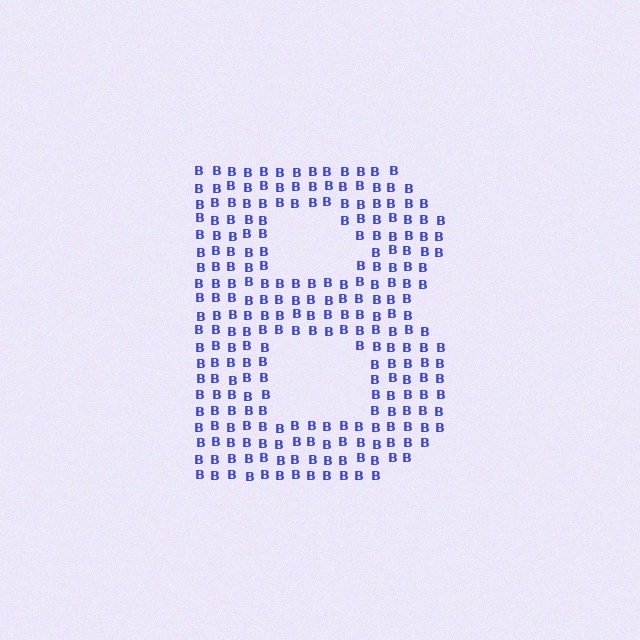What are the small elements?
The small elements are letter B's.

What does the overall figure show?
The overall figure shows the letter B.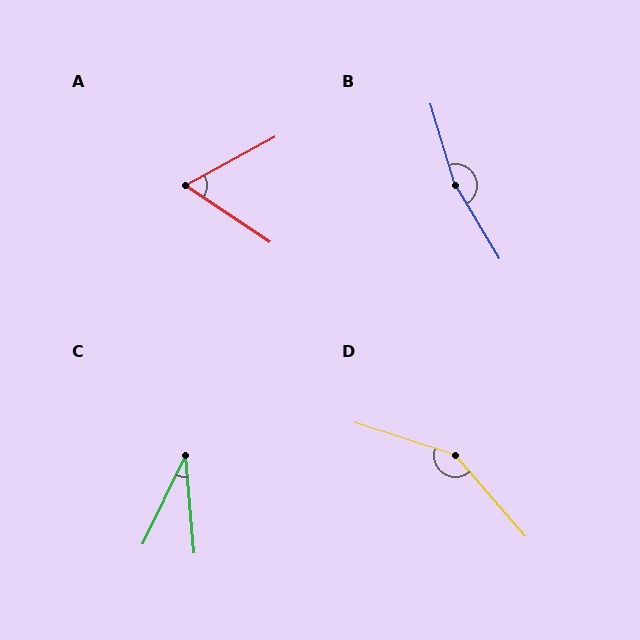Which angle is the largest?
B, at approximately 166 degrees.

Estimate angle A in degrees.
Approximately 62 degrees.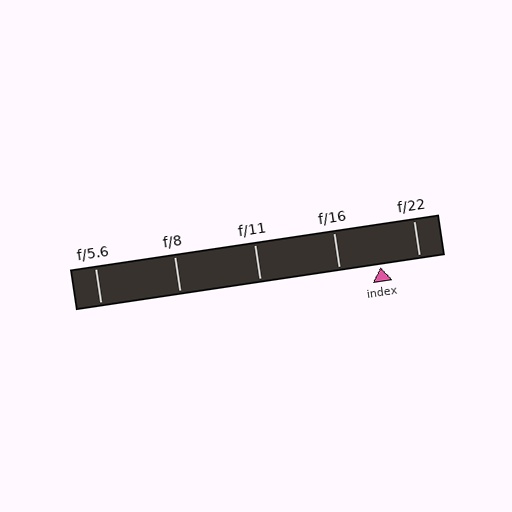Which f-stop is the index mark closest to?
The index mark is closest to f/22.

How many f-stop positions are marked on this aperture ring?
There are 5 f-stop positions marked.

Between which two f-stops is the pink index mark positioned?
The index mark is between f/16 and f/22.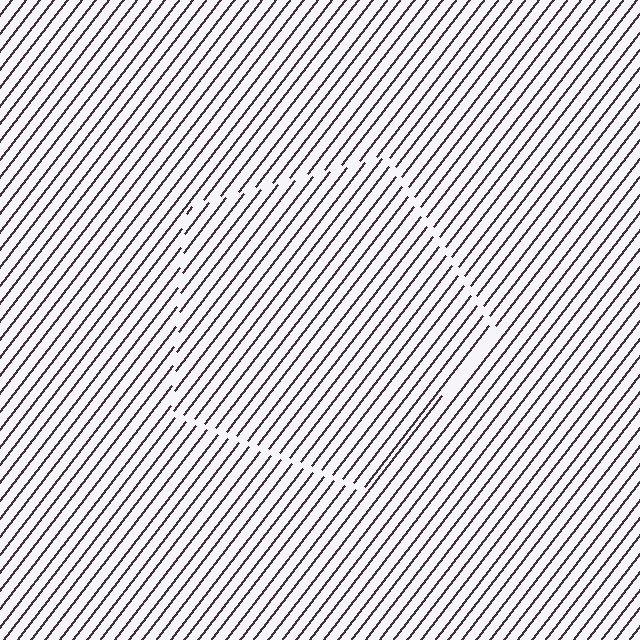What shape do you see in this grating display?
An illusory pentagon. The interior of the shape contains the same grating, shifted by half a period — the contour is defined by the phase discontinuity where line-ends from the inner and outer gratings abut.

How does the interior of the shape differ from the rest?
The interior of the shape contains the same grating, shifted by half a period — the contour is defined by the phase discontinuity where line-ends from the inner and outer gratings abut.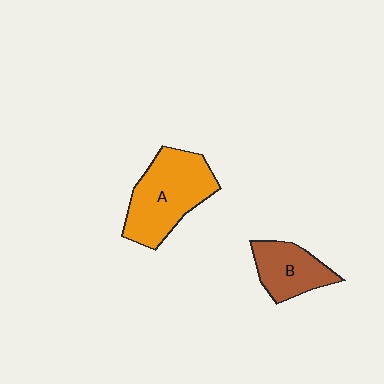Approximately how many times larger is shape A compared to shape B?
Approximately 1.7 times.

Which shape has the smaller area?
Shape B (brown).